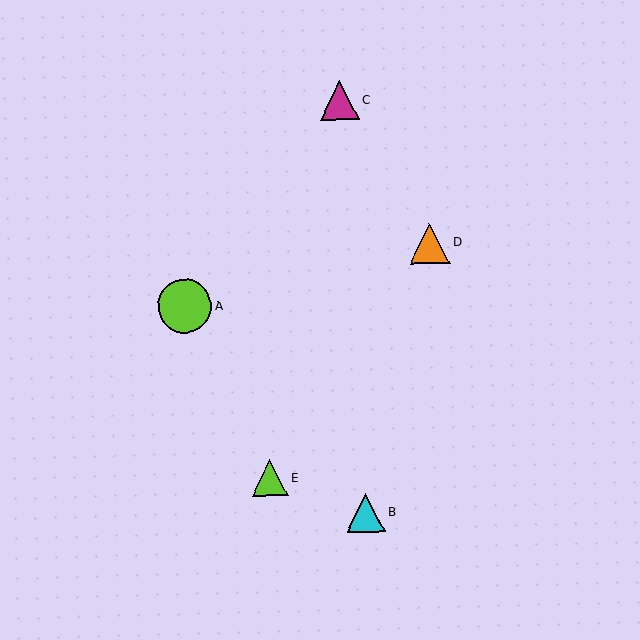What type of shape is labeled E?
Shape E is a lime triangle.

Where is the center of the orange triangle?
The center of the orange triangle is at (430, 244).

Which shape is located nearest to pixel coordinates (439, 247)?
The orange triangle (labeled D) at (430, 244) is nearest to that location.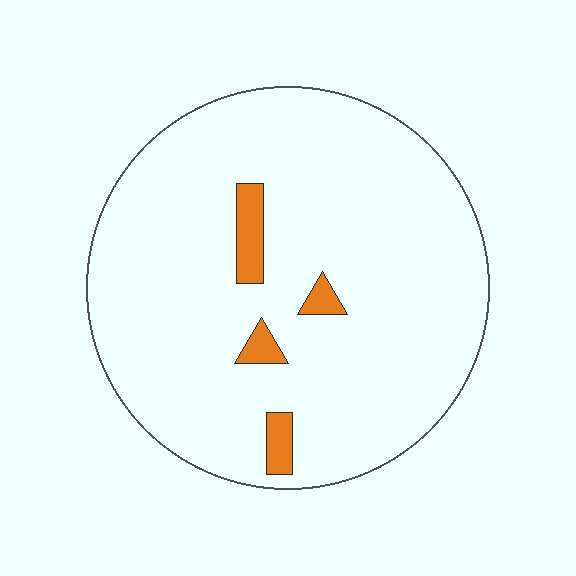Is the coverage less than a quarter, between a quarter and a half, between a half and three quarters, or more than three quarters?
Less than a quarter.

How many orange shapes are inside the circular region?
4.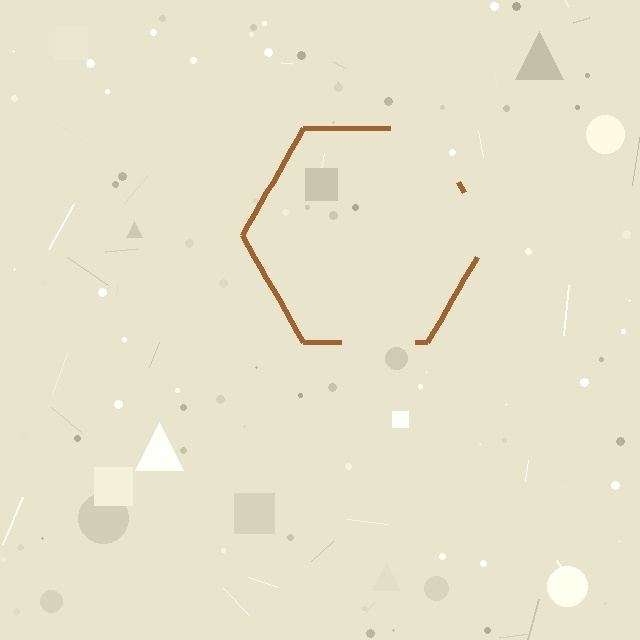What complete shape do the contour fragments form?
The contour fragments form a hexagon.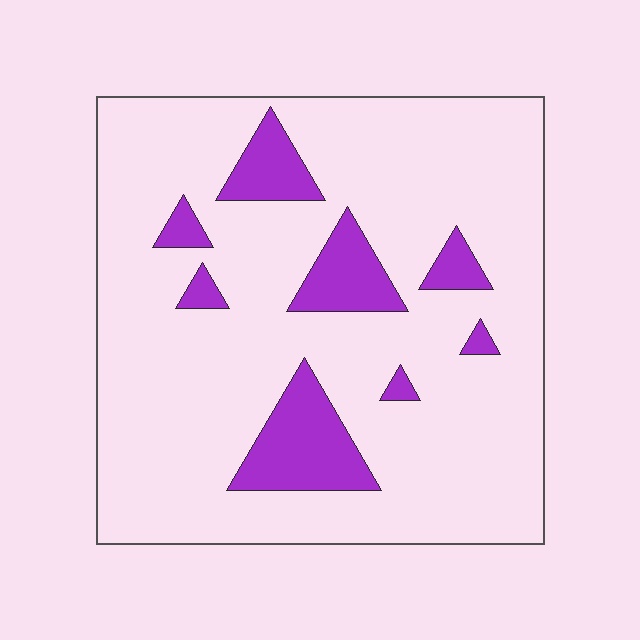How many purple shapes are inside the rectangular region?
8.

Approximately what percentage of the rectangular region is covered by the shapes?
Approximately 15%.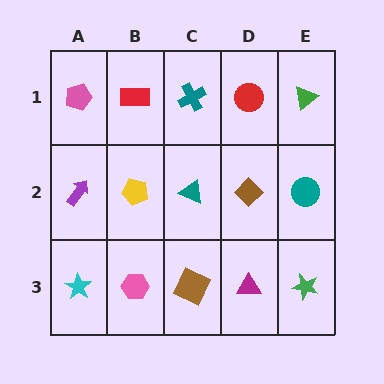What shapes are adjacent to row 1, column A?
A purple arrow (row 2, column A), a red rectangle (row 1, column B).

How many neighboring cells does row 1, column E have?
2.